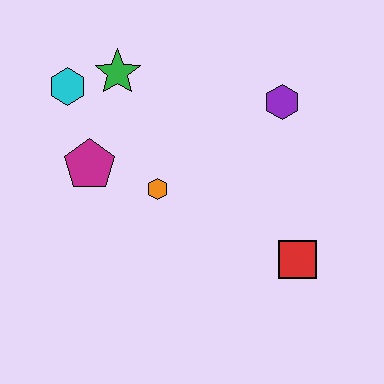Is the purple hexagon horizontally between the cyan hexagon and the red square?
Yes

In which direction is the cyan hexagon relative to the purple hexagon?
The cyan hexagon is to the left of the purple hexagon.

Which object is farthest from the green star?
The red square is farthest from the green star.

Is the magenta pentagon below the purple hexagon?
Yes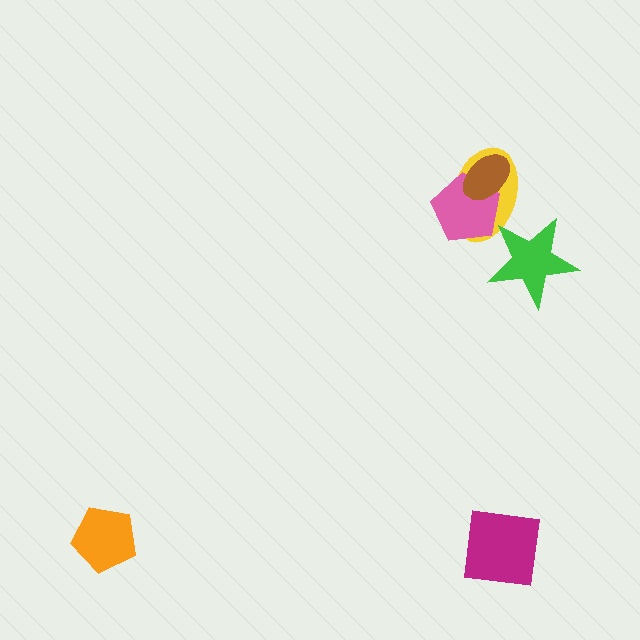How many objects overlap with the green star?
1 object overlaps with the green star.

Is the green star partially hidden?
No, no other shape covers it.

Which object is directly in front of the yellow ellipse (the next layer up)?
The pink pentagon is directly in front of the yellow ellipse.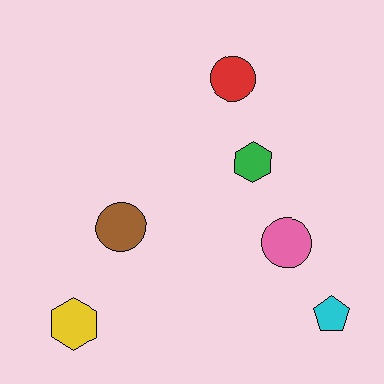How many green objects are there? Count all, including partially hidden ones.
There is 1 green object.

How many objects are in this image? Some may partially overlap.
There are 6 objects.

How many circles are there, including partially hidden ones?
There are 3 circles.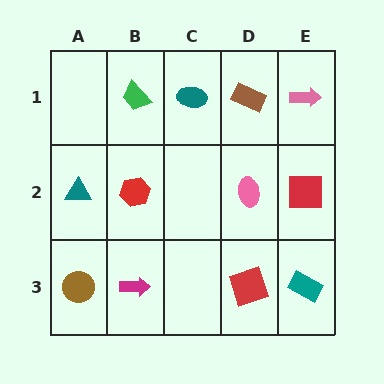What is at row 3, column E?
A teal rectangle.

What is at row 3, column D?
A red square.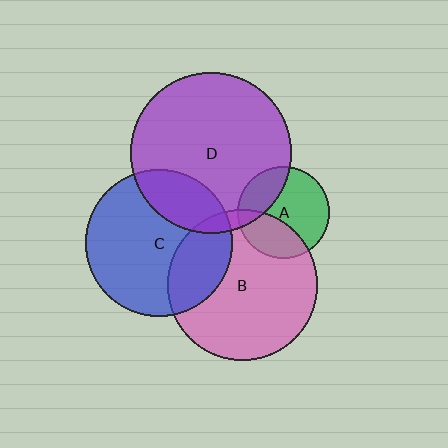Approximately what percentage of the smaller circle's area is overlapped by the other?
Approximately 25%.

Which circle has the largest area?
Circle D (purple).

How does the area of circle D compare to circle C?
Approximately 1.2 times.